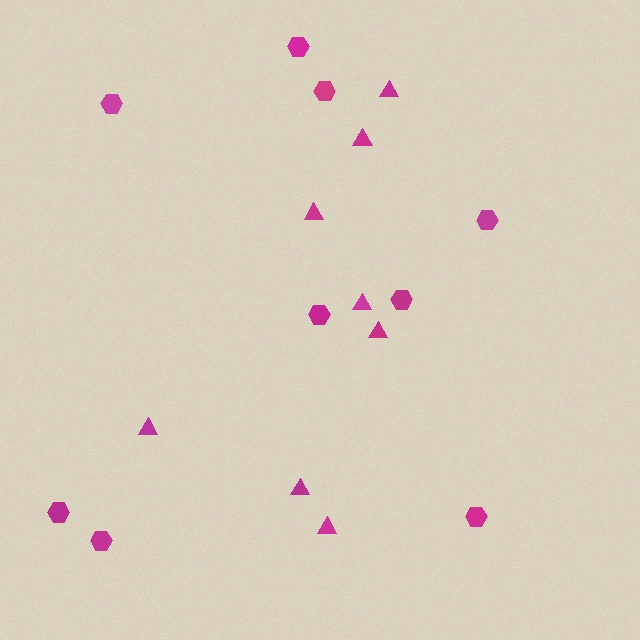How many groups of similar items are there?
There are 2 groups: one group of triangles (8) and one group of hexagons (9).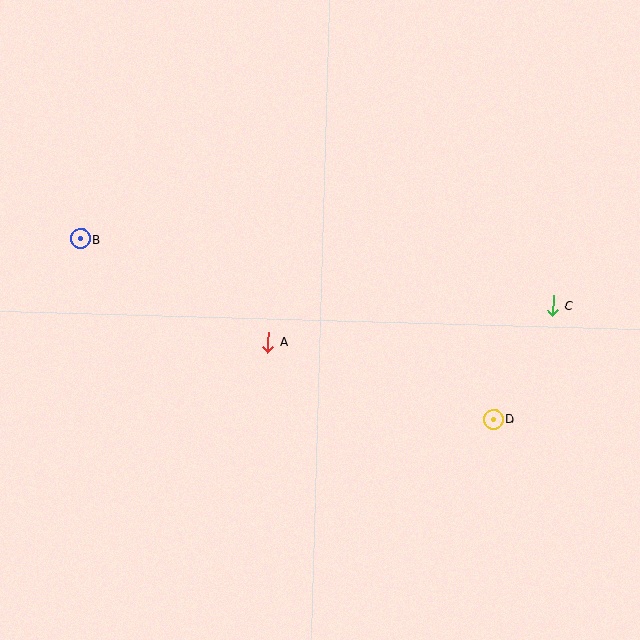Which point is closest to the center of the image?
Point A at (268, 342) is closest to the center.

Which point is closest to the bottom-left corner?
Point A is closest to the bottom-left corner.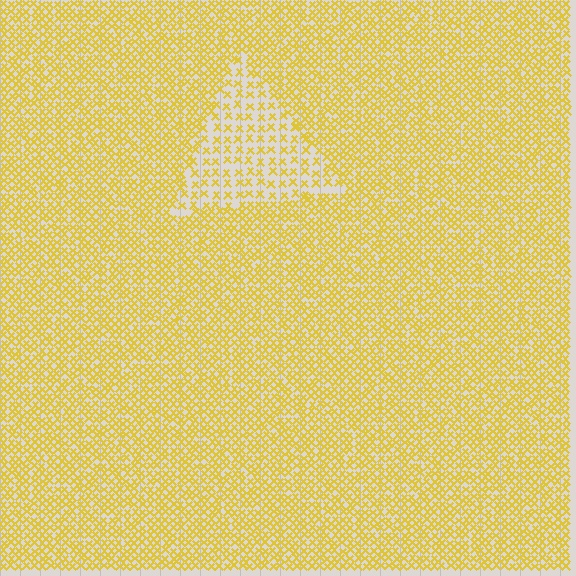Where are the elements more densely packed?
The elements are more densely packed outside the triangle boundary.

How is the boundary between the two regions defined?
The boundary is defined by a change in element density (approximately 2.1x ratio). All elements are the same color, size, and shape.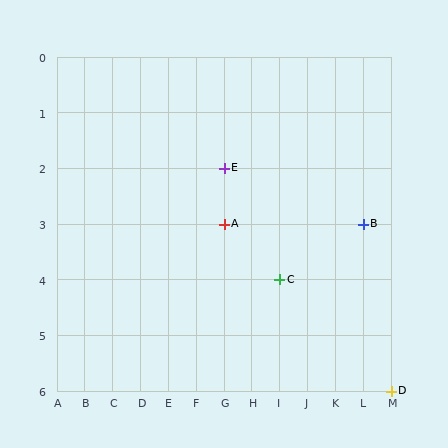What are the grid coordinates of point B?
Point B is at grid coordinates (L, 3).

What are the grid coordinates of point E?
Point E is at grid coordinates (G, 2).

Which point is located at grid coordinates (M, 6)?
Point D is at (M, 6).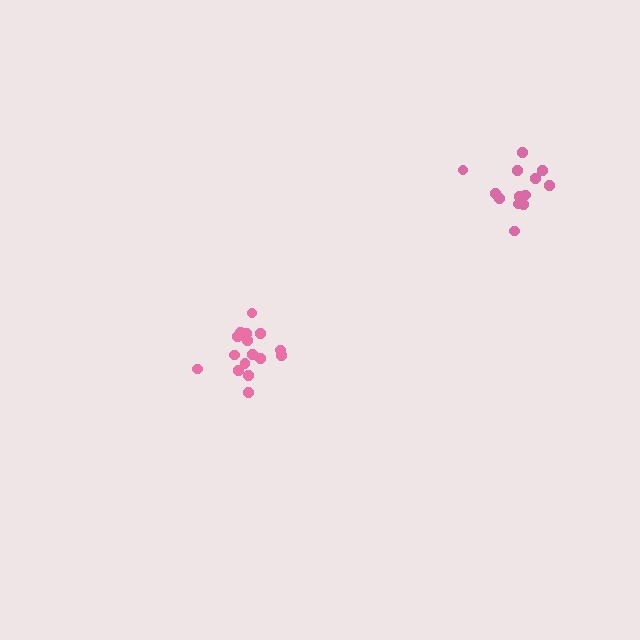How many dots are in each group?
Group 1: 13 dots, Group 2: 19 dots (32 total).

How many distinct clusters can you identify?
There are 2 distinct clusters.